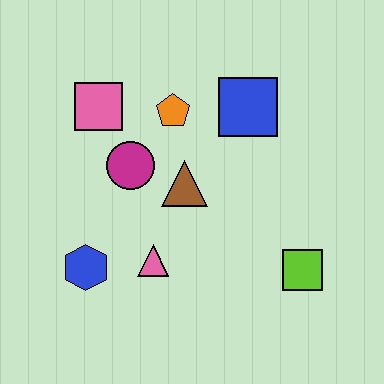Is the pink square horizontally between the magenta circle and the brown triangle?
No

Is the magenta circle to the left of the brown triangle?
Yes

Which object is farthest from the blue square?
The blue hexagon is farthest from the blue square.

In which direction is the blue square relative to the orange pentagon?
The blue square is to the right of the orange pentagon.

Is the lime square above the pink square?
No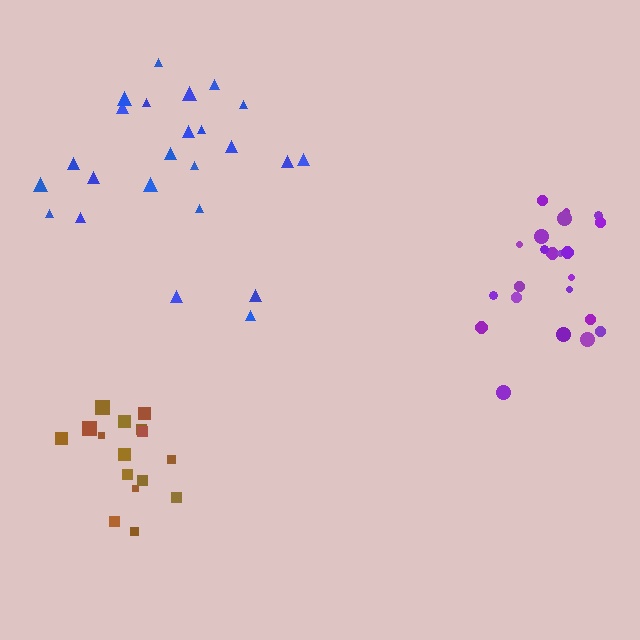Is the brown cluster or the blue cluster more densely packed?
Brown.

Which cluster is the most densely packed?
Brown.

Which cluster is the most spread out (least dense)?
Blue.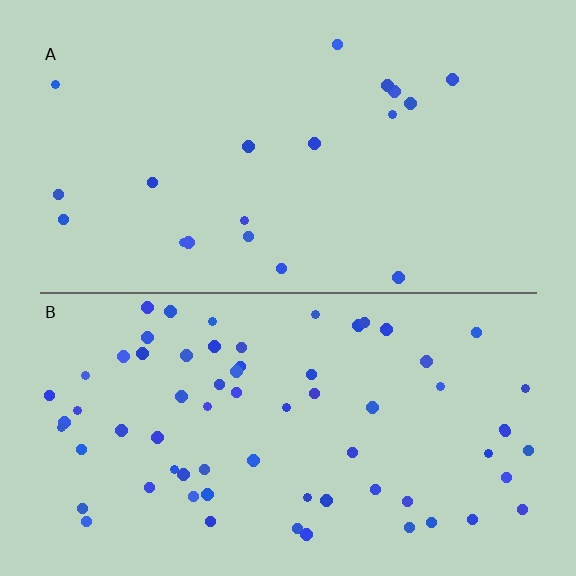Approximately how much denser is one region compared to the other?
Approximately 3.5× — region B over region A.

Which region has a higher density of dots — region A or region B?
B (the bottom).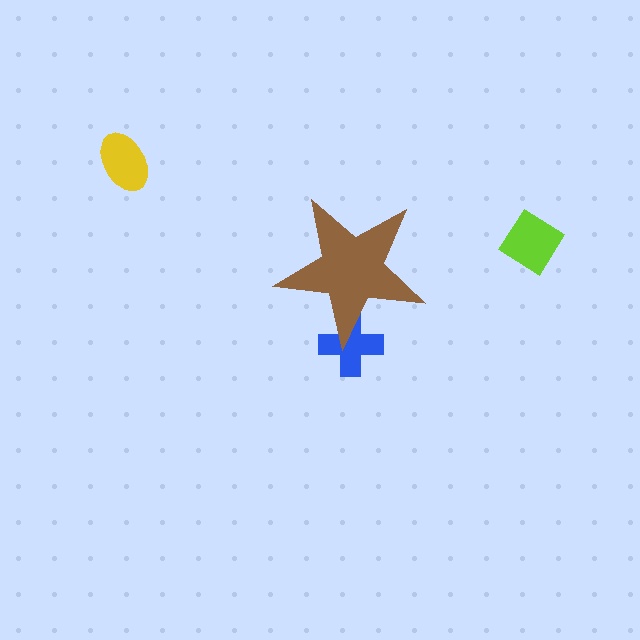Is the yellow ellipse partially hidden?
No, the yellow ellipse is fully visible.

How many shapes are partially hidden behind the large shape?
1 shape is partially hidden.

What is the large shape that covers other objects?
A brown star.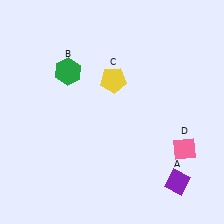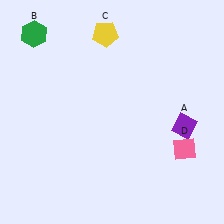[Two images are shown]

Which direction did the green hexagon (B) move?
The green hexagon (B) moved up.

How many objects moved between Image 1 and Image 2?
3 objects moved between the two images.